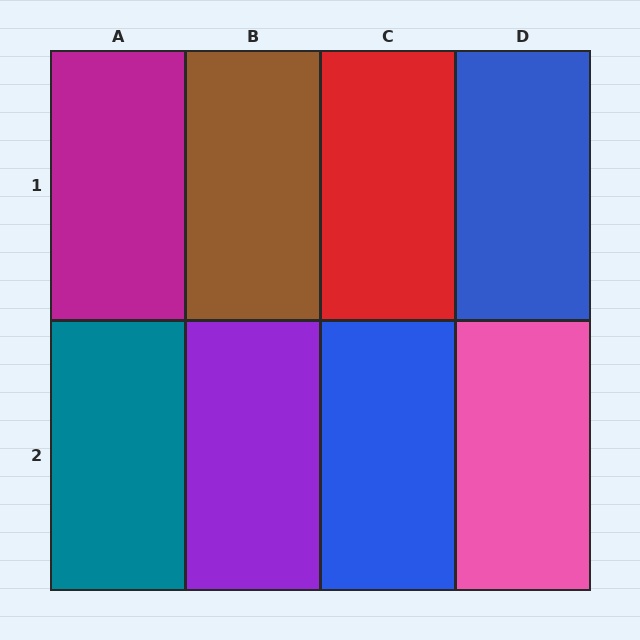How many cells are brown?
1 cell is brown.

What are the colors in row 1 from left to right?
Magenta, brown, red, blue.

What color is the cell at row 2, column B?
Purple.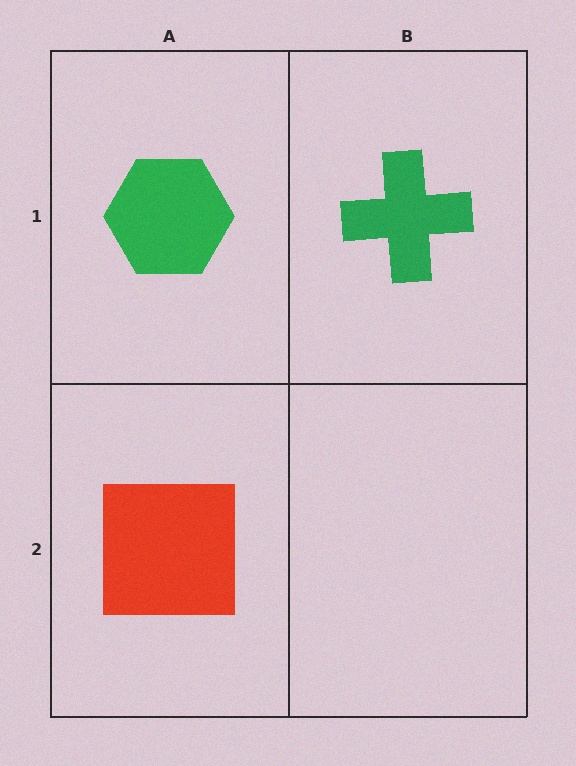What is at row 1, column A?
A green hexagon.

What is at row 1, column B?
A green cross.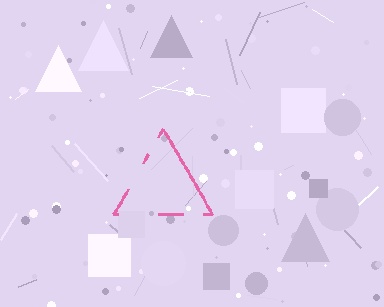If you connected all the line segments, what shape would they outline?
They would outline a triangle.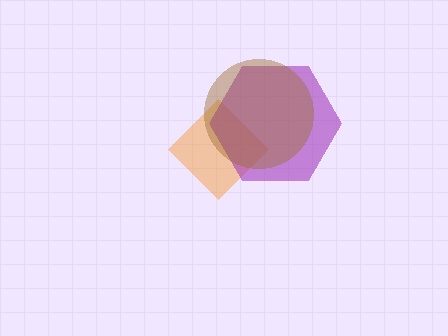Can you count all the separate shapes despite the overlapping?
Yes, there are 3 separate shapes.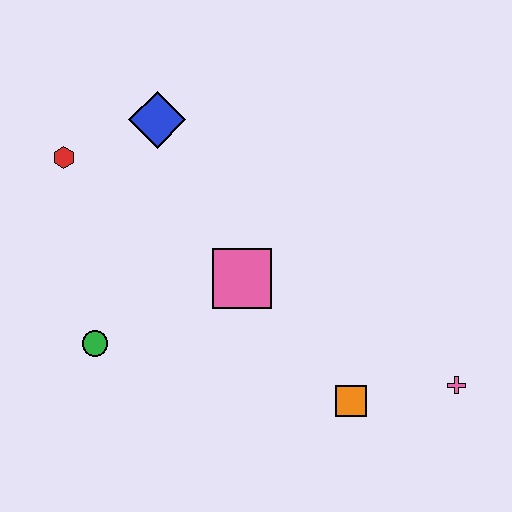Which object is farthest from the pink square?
The pink cross is farthest from the pink square.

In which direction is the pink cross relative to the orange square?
The pink cross is to the right of the orange square.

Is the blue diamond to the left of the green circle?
No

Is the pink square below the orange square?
No